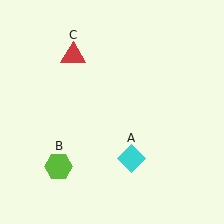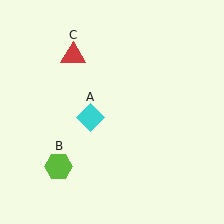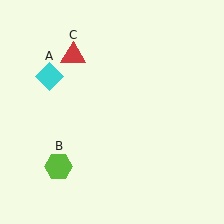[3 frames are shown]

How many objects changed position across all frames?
1 object changed position: cyan diamond (object A).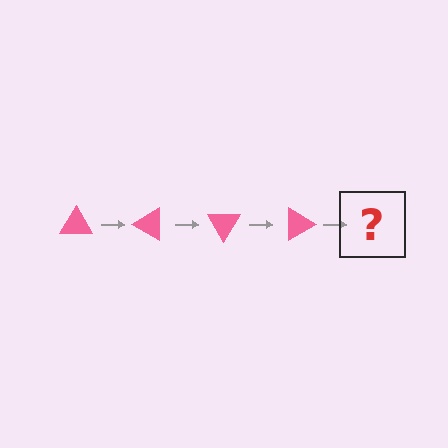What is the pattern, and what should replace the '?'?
The pattern is that the triangle rotates 30 degrees each step. The '?' should be a pink triangle rotated 120 degrees.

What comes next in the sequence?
The next element should be a pink triangle rotated 120 degrees.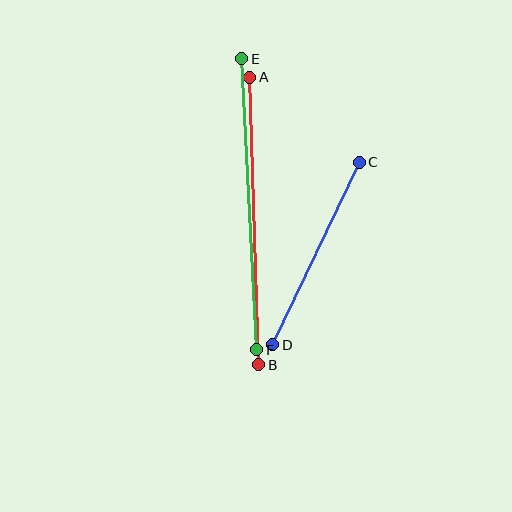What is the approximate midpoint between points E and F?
The midpoint is at approximately (249, 204) pixels.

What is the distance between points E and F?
The distance is approximately 292 pixels.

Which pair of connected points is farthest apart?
Points E and F are farthest apart.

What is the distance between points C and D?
The distance is approximately 202 pixels.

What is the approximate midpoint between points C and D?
The midpoint is at approximately (316, 254) pixels.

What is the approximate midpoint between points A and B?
The midpoint is at approximately (254, 221) pixels.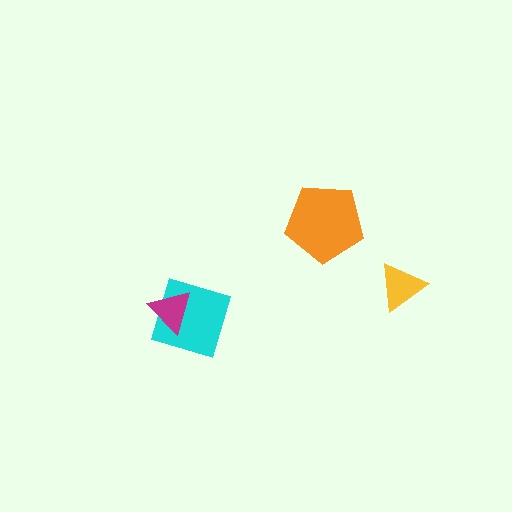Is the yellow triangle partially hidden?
No, no other shape covers it.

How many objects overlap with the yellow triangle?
0 objects overlap with the yellow triangle.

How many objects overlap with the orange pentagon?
0 objects overlap with the orange pentagon.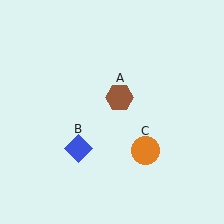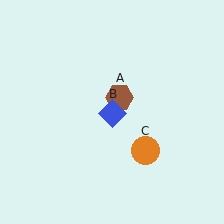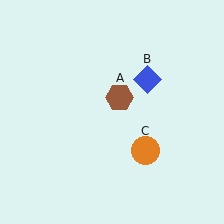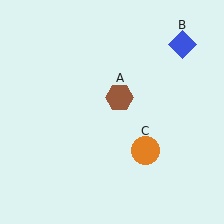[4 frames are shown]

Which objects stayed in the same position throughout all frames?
Brown hexagon (object A) and orange circle (object C) remained stationary.